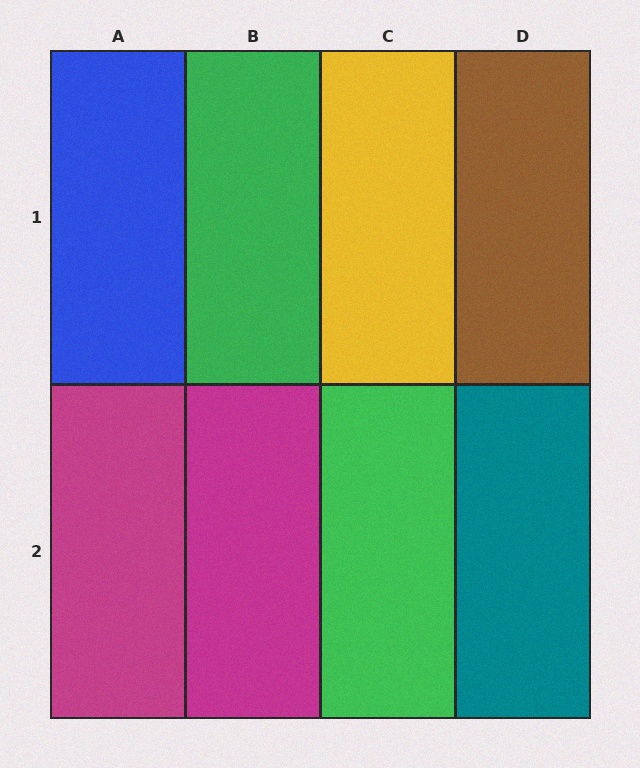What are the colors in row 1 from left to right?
Blue, green, yellow, brown.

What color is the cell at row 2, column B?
Magenta.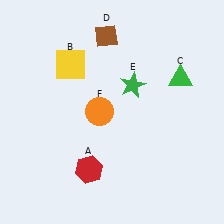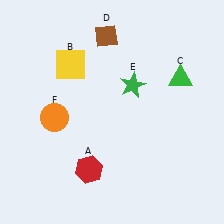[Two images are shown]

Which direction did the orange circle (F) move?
The orange circle (F) moved left.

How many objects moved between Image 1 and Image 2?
1 object moved between the two images.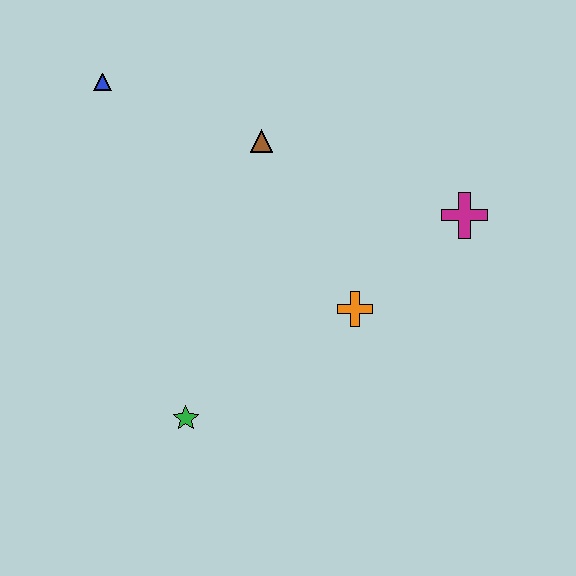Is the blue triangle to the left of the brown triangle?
Yes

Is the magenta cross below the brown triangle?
Yes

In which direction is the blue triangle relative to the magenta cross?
The blue triangle is to the left of the magenta cross.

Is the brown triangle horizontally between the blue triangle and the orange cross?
Yes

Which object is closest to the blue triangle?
The brown triangle is closest to the blue triangle.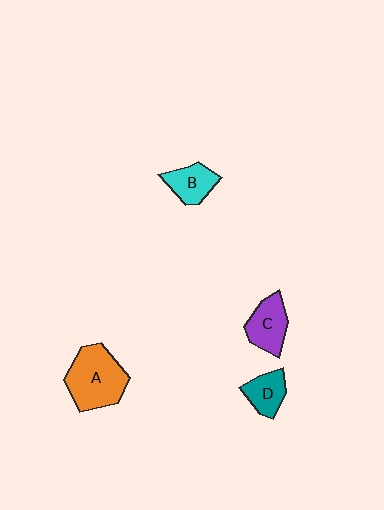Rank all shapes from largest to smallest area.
From largest to smallest: A (orange), C (purple), B (cyan), D (teal).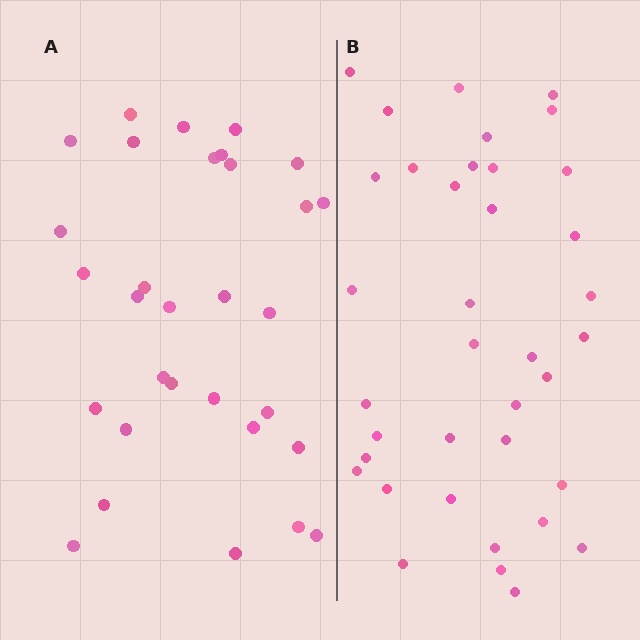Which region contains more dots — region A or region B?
Region B (the right region) has more dots.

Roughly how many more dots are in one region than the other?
Region B has about 6 more dots than region A.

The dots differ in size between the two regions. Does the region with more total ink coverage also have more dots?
No. Region A has more total ink coverage because its dots are larger, but region B actually contains more individual dots. Total area can be misleading — the number of items is what matters here.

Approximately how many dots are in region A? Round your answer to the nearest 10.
About 30 dots. (The exact count is 31, which rounds to 30.)